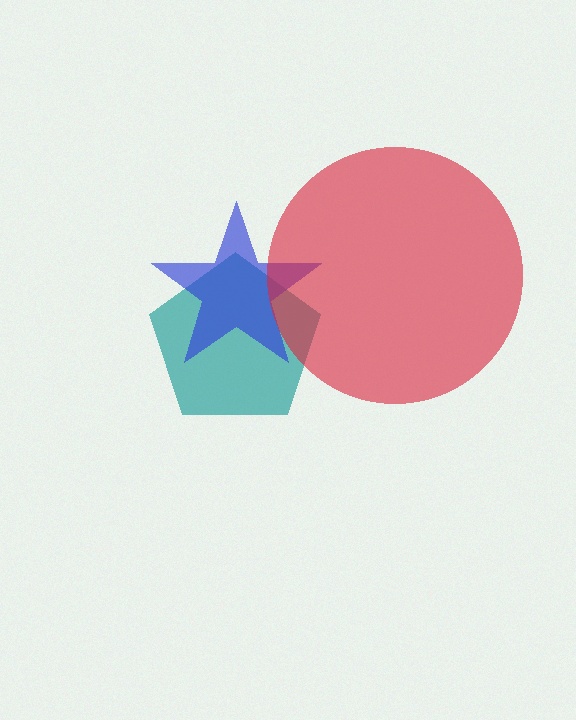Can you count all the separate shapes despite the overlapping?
Yes, there are 3 separate shapes.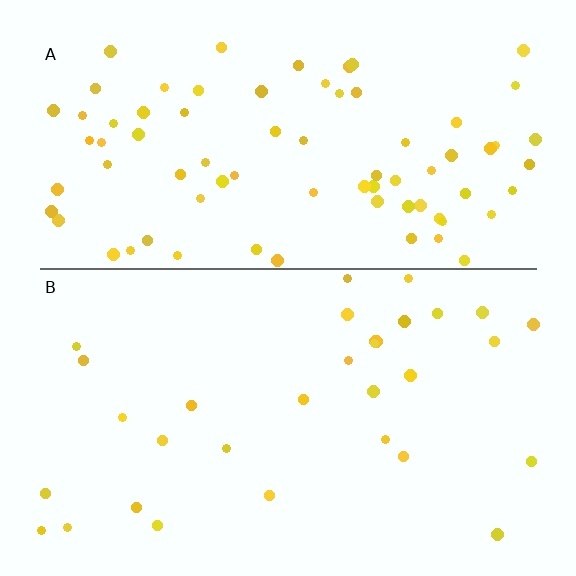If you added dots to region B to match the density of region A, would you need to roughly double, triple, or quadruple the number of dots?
Approximately double.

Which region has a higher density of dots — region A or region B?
A (the top).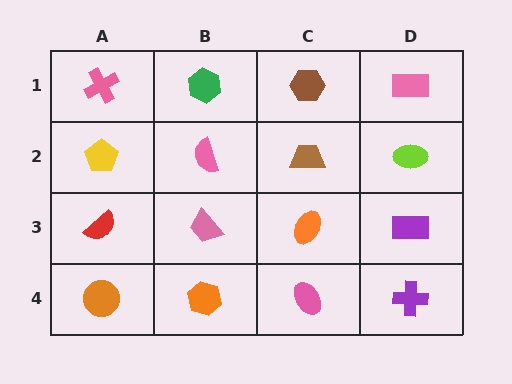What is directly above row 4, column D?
A purple rectangle.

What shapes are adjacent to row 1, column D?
A lime ellipse (row 2, column D), a brown hexagon (row 1, column C).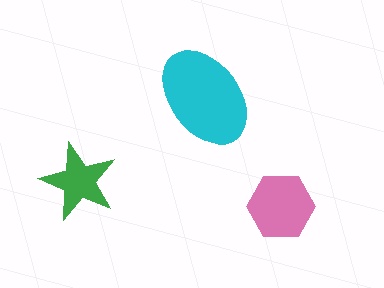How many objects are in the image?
There are 3 objects in the image.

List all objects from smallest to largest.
The green star, the pink hexagon, the cyan ellipse.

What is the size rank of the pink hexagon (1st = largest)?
2nd.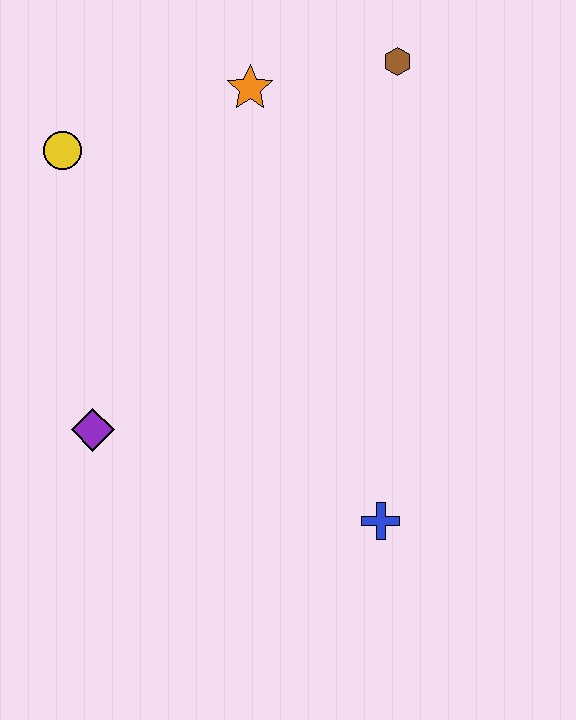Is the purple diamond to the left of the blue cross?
Yes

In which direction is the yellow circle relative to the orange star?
The yellow circle is to the left of the orange star.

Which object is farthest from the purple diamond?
The brown hexagon is farthest from the purple diamond.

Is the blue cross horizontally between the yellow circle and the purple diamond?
No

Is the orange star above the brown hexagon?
No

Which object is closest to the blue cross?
The purple diamond is closest to the blue cross.